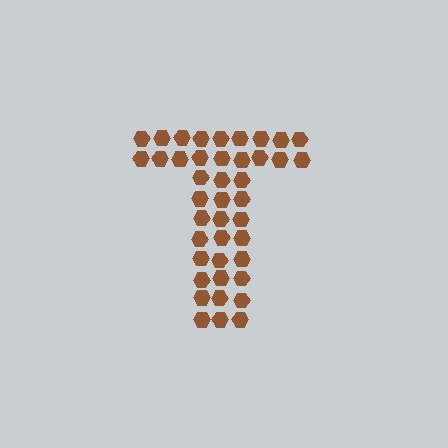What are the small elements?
The small elements are hexagons.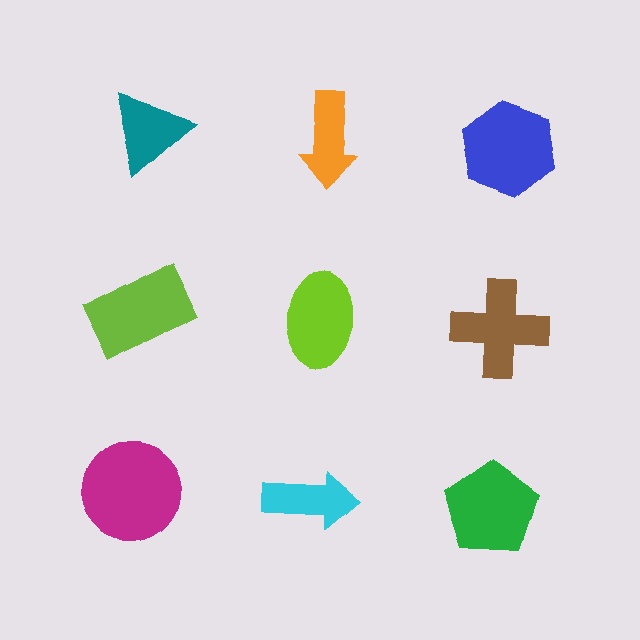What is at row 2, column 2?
A lime ellipse.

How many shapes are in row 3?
3 shapes.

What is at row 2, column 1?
A lime rectangle.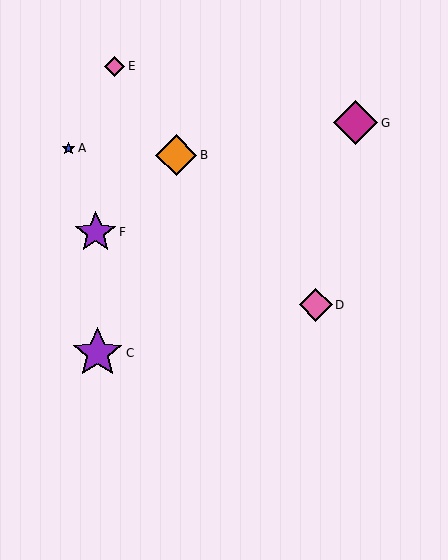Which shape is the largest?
The purple star (labeled C) is the largest.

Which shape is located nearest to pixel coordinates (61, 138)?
The blue star (labeled A) at (68, 148) is nearest to that location.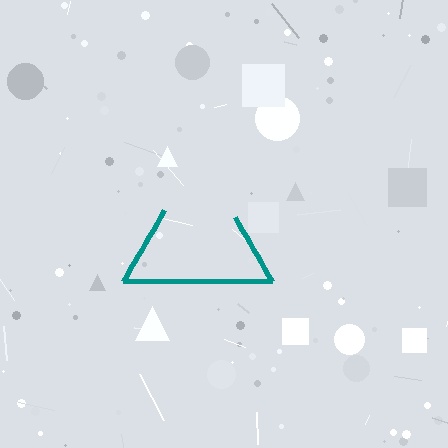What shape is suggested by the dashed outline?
The dashed outline suggests a triangle.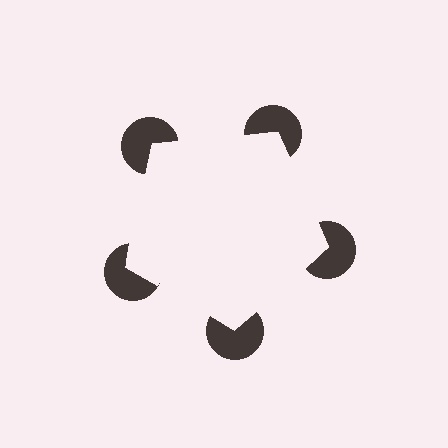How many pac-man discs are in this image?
There are 5 — one at each vertex of the illusory pentagon.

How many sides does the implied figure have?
5 sides.